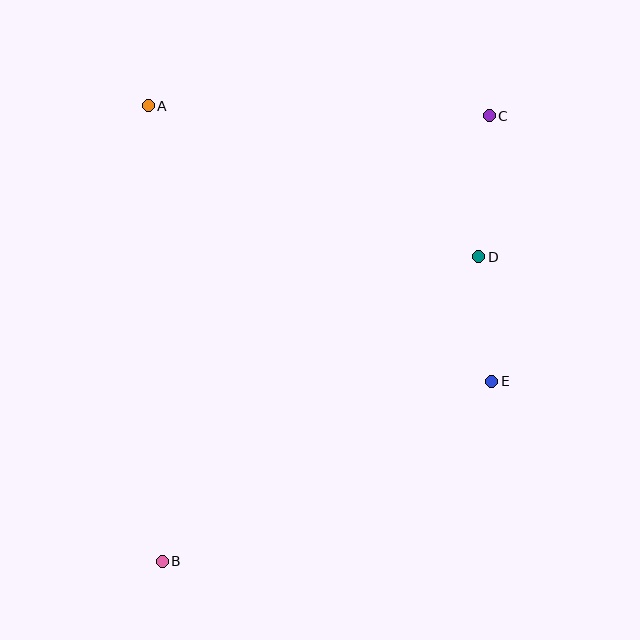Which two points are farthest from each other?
Points B and C are farthest from each other.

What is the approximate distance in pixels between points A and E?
The distance between A and E is approximately 441 pixels.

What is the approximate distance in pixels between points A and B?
The distance between A and B is approximately 456 pixels.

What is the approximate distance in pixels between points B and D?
The distance between B and D is approximately 440 pixels.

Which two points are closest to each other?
Points D and E are closest to each other.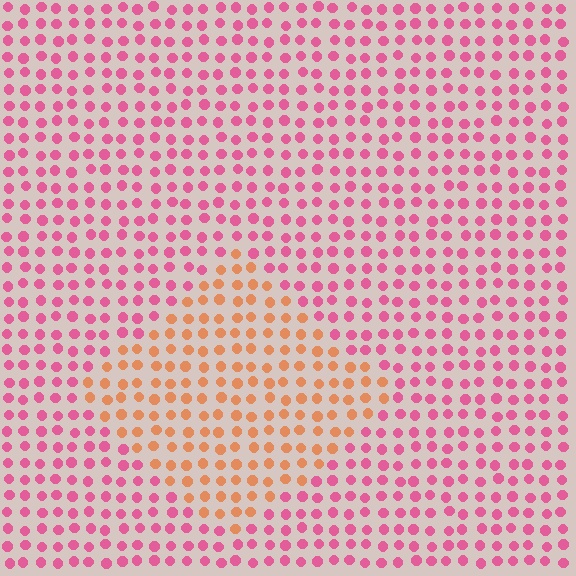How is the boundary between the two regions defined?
The boundary is defined purely by a slight shift in hue (about 49 degrees). Spacing, size, and orientation are identical on both sides.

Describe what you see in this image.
The image is filled with small pink elements in a uniform arrangement. A diamond-shaped region is visible where the elements are tinted to a slightly different hue, forming a subtle color boundary.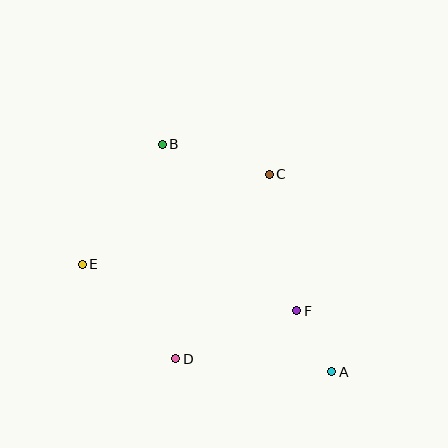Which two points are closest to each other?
Points A and F are closest to each other.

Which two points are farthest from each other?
Points A and B are farthest from each other.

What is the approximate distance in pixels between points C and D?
The distance between C and D is approximately 207 pixels.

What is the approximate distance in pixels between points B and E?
The distance between B and E is approximately 144 pixels.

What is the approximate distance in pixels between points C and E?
The distance between C and E is approximately 208 pixels.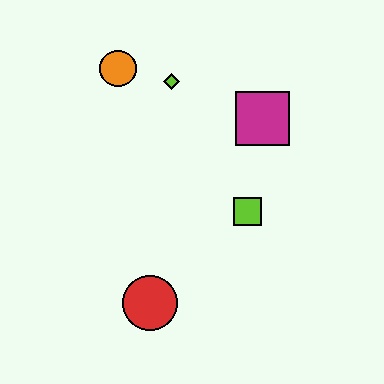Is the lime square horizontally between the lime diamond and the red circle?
No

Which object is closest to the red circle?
The lime square is closest to the red circle.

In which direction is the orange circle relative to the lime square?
The orange circle is above the lime square.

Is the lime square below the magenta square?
Yes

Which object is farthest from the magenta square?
The red circle is farthest from the magenta square.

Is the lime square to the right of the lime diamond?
Yes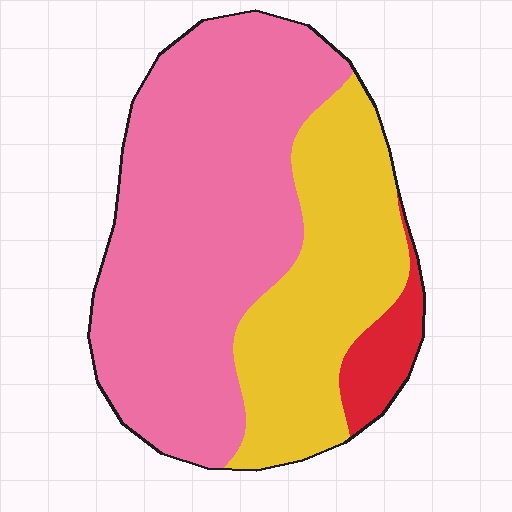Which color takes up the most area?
Pink, at roughly 60%.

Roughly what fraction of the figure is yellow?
Yellow takes up about one third (1/3) of the figure.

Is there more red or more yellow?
Yellow.